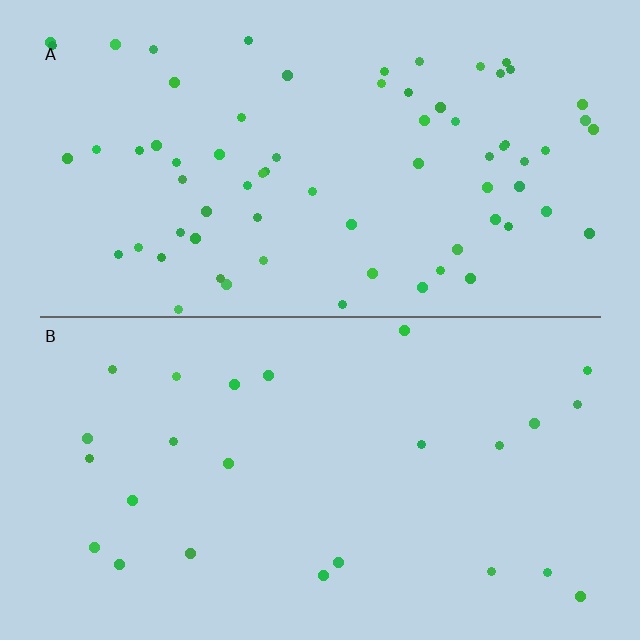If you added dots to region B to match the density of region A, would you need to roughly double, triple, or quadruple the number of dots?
Approximately triple.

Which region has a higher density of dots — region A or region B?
A (the top).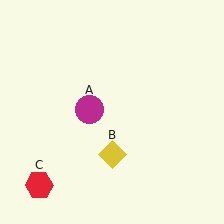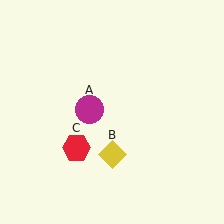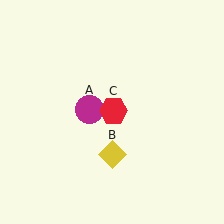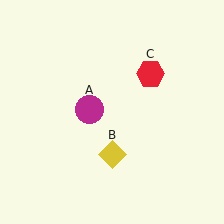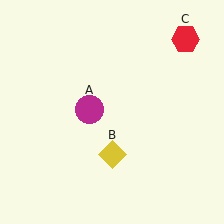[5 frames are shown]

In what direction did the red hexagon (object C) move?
The red hexagon (object C) moved up and to the right.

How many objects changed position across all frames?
1 object changed position: red hexagon (object C).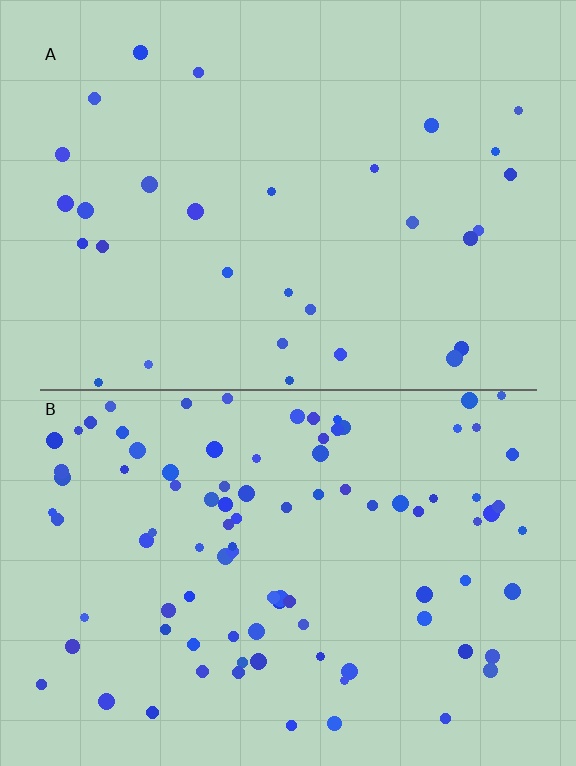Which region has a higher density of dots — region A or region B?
B (the bottom).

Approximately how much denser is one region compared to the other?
Approximately 3.1× — region B over region A.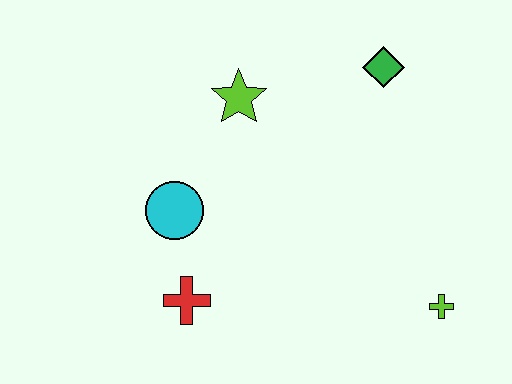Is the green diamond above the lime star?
Yes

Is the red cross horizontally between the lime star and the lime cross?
No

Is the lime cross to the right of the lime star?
Yes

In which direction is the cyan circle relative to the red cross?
The cyan circle is above the red cross.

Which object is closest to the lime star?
The cyan circle is closest to the lime star.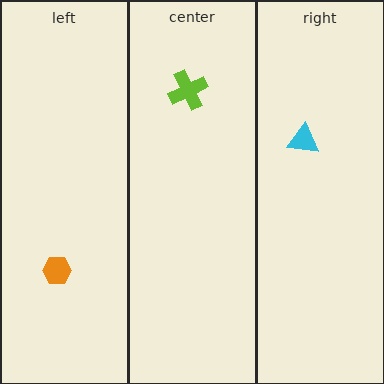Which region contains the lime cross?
The center region.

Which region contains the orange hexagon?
The left region.